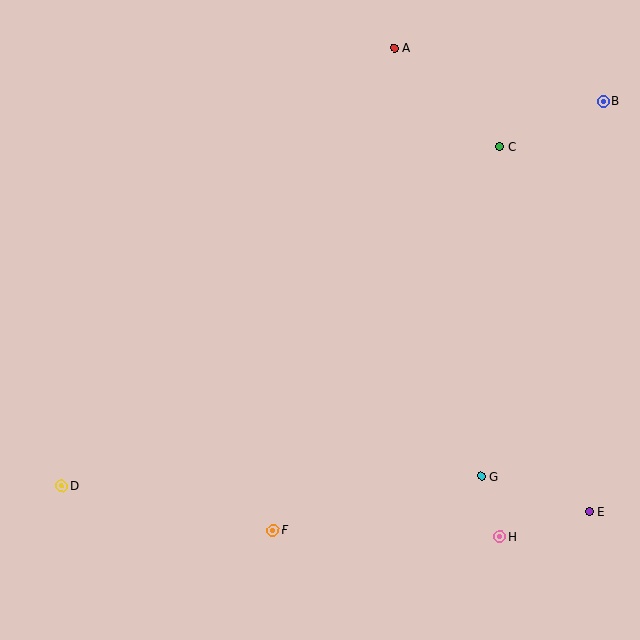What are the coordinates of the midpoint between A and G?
The midpoint between A and G is at (438, 262).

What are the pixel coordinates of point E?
Point E is at (589, 512).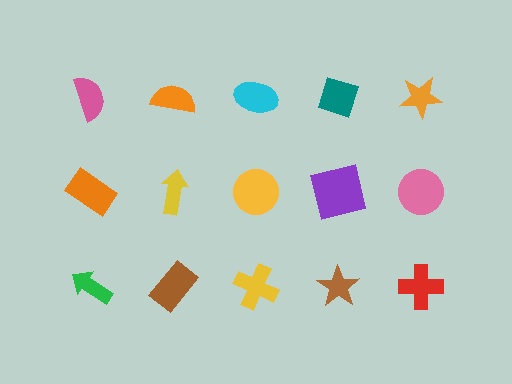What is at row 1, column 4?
A teal diamond.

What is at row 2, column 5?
A pink circle.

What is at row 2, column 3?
A yellow circle.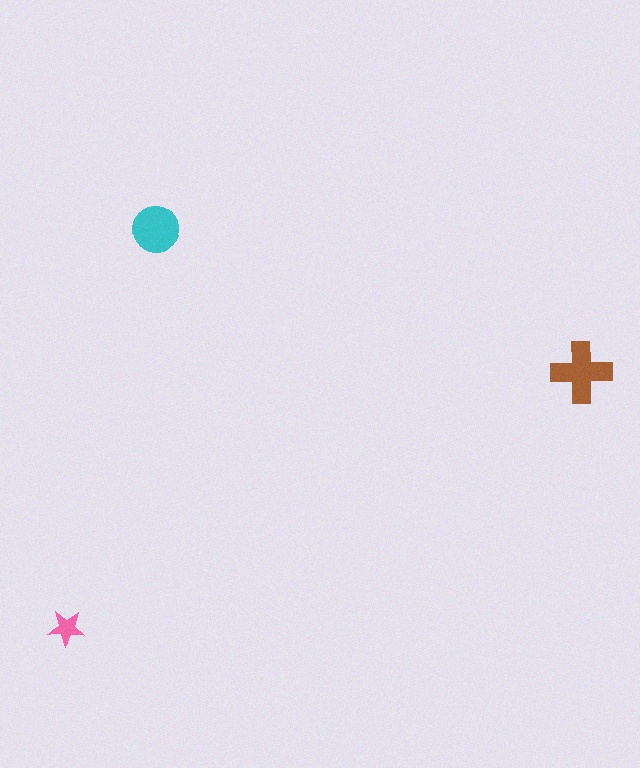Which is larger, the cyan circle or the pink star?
The cyan circle.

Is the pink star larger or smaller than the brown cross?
Smaller.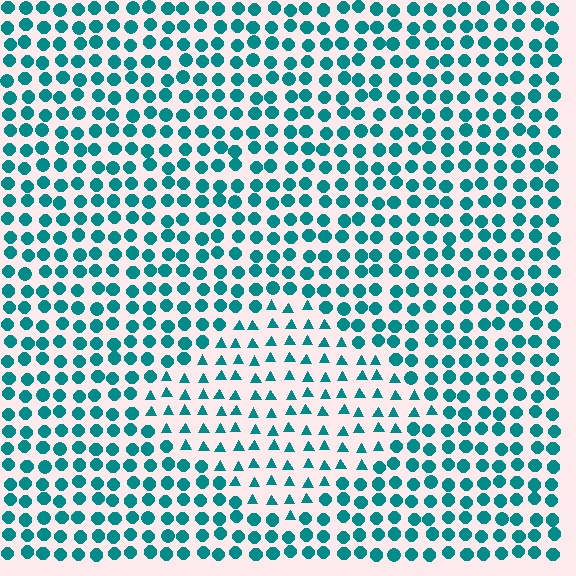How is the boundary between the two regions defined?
The boundary is defined by a change in element shape: triangles inside vs. circles outside. All elements share the same color and spacing.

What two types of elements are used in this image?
The image uses triangles inside the diamond region and circles outside it.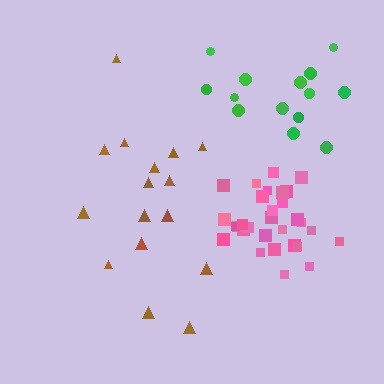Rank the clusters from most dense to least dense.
pink, brown, green.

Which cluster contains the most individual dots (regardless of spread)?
Pink (30).